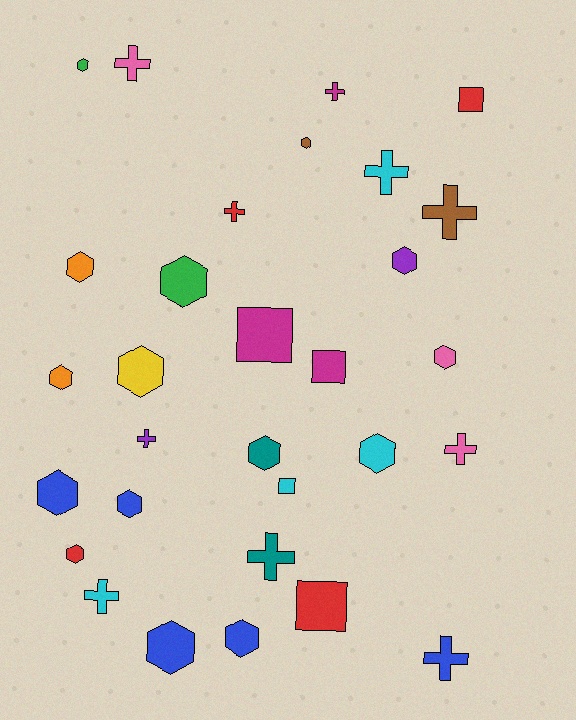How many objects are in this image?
There are 30 objects.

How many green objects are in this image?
There are 2 green objects.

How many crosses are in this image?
There are 10 crosses.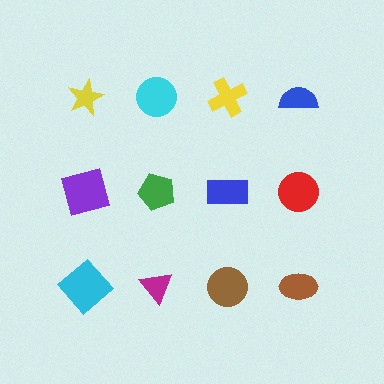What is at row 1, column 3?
A yellow cross.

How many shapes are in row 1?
4 shapes.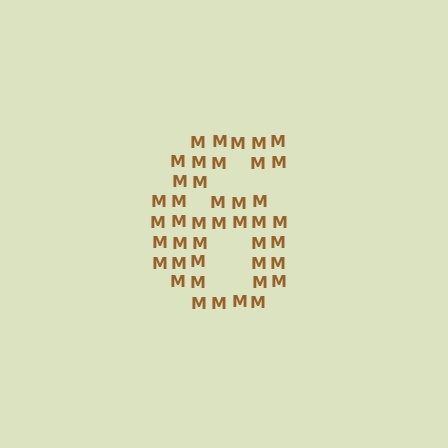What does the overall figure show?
The overall figure shows the digit 6.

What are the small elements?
The small elements are letter M's.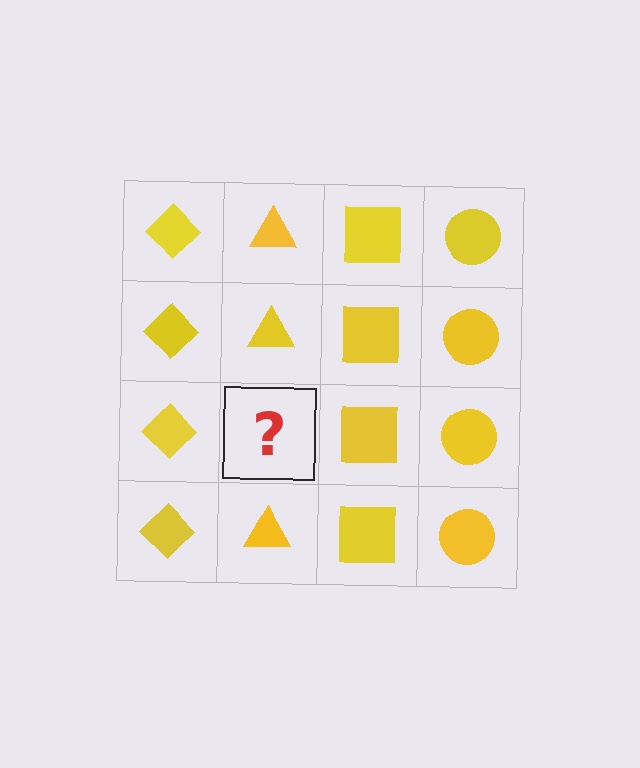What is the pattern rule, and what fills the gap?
The rule is that each column has a consistent shape. The gap should be filled with a yellow triangle.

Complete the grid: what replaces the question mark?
The question mark should be replaced with a yellow triangle.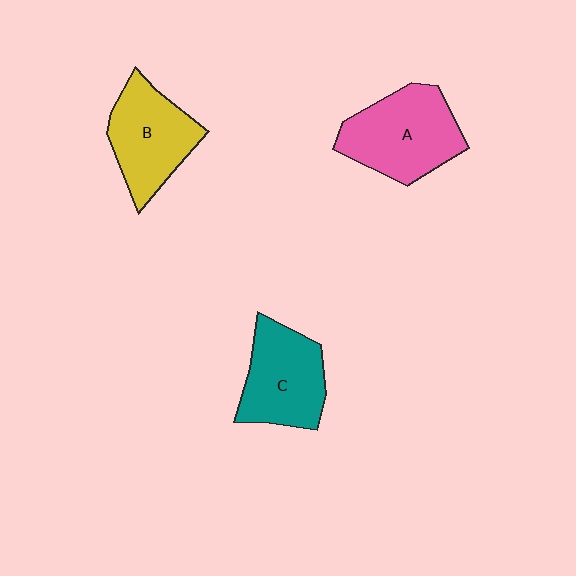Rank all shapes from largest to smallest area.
From largest to smallest: A (pink), B (yellow), C (teal).